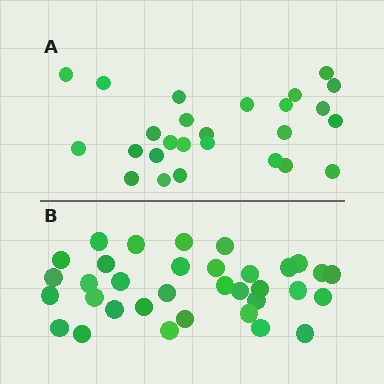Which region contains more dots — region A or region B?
Region B (the bottom region) has more dots.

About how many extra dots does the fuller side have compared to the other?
Region B has roughly 8 or so more dots than region A.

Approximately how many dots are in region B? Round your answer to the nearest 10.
About 30 dots. (The exact count is 34, which rounds to 30.)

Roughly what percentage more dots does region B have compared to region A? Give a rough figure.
About 30% more.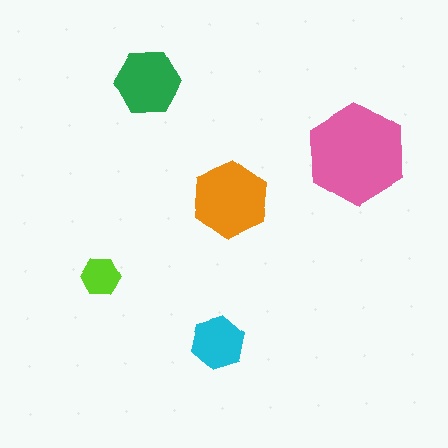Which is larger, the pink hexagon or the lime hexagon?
The pink one.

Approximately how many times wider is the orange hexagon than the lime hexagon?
About 2 times wider.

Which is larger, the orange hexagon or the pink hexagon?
The pink one.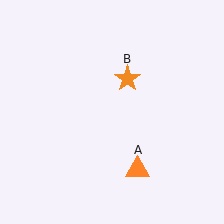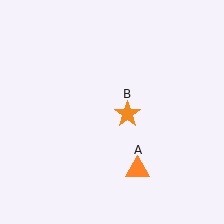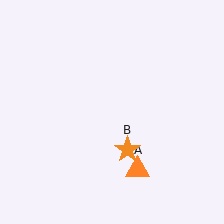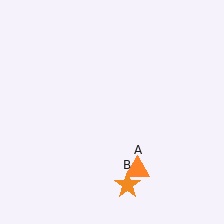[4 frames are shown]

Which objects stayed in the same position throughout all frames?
Orange triangle (object A) remained stationary.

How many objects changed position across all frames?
1 object changed position: orange star (object B).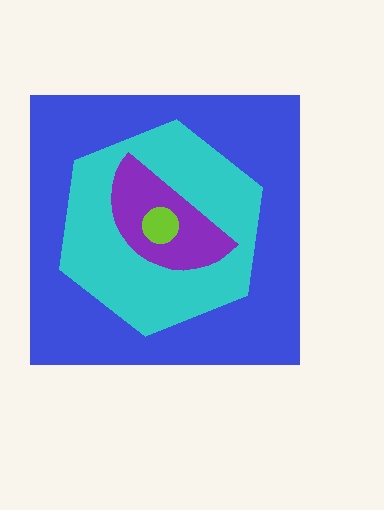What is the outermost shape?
The blue square.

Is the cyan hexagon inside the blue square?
Yes.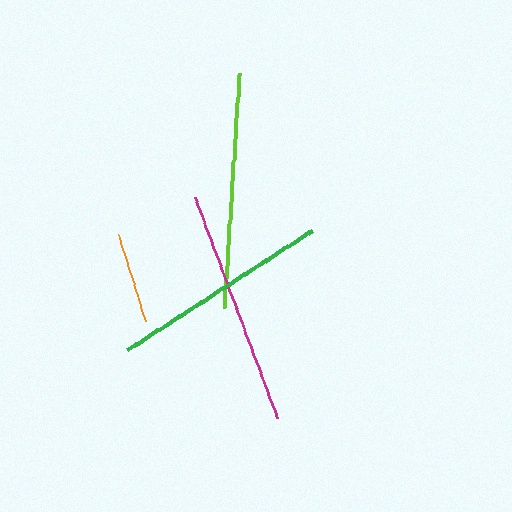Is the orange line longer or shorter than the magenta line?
The magenta line is longer than the orange line.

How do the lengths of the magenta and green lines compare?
The magenta and green lines are approximately the same length.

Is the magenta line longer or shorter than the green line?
The magenta line is longer than the green line.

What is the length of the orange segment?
The orange segment is approximately 91 pixels long.